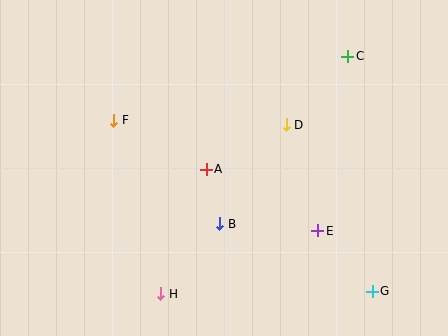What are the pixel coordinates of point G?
Point G is at (372, 291).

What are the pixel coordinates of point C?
Point C is at (348, 56).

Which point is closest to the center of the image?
Point A at (206, 169) is closest to the center.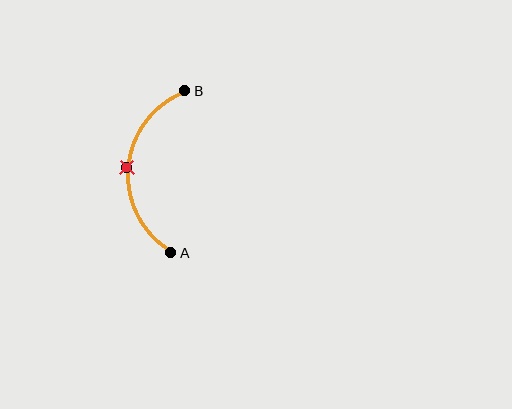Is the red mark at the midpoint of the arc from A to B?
Yes. The red mark lies on the arc at equal arc-length from both A and B — it is the arc midpoint.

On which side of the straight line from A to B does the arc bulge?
The arc bulges to the left of the straight line connecting A and B.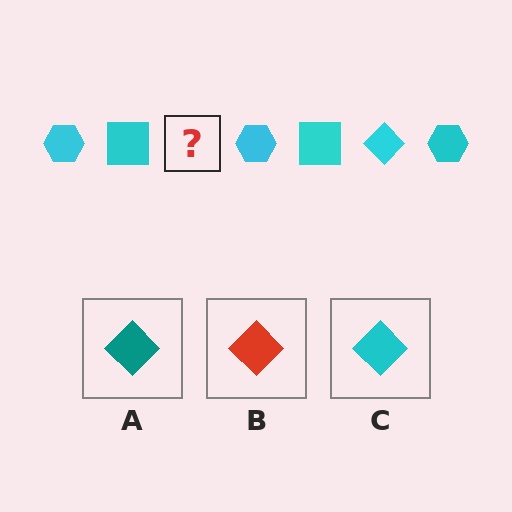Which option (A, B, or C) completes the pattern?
C.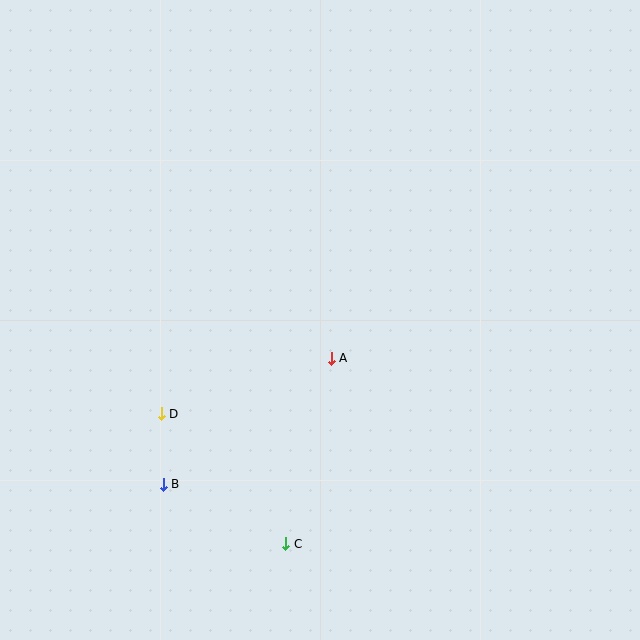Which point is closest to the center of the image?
Point A at (331, 358) is closest to the center.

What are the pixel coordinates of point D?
Point D is at (161, 414).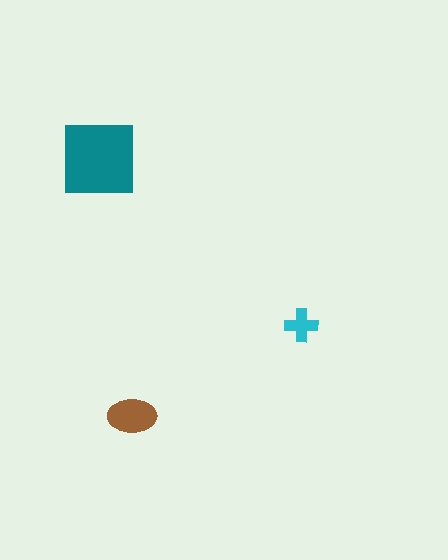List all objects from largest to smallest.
The teal square, the brown ellipse, the cyan cross.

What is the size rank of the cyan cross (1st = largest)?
3rd.